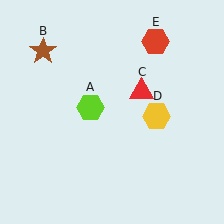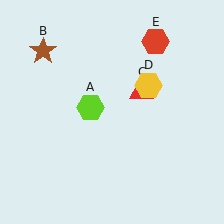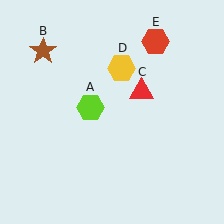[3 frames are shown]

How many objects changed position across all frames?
1 object changed position: yellow hexagon (object D).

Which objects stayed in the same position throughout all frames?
Lime hexagon (object A) and brown star (object B) and red triangle (object C) and red hexagon (object E) remained stationary.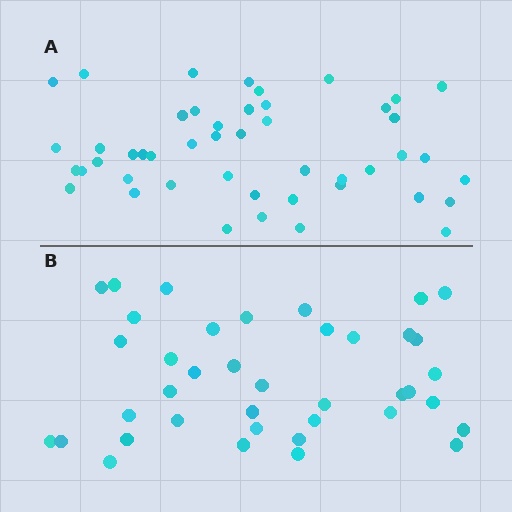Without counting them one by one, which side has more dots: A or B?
Region A (the top region) has more dots.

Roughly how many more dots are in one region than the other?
Region A has roughly 8 or so more dots than region B.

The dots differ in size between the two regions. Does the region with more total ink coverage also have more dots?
No. Region B has more total ink coverage because its dots are larger, but region A actually contains more individual dots. Total area can be misleading — the number of items is what matters here.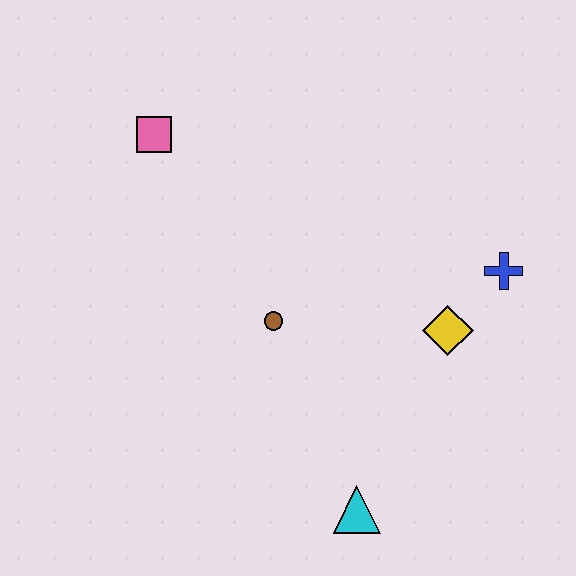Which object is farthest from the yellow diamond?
The pink square is farthest from the yellow diamond.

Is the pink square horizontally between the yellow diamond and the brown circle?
No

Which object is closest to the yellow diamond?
The blue cross is closest to the yellow diamond.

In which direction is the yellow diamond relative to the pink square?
The yellow diamond is to the right of the pink square.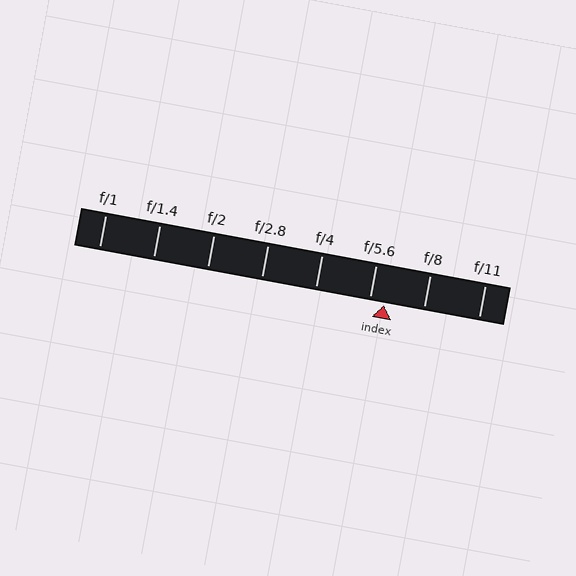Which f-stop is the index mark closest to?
The index mark is closest to f/5.6.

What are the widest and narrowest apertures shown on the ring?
The widest aperture shown is f/1 and the narrowest is f/11.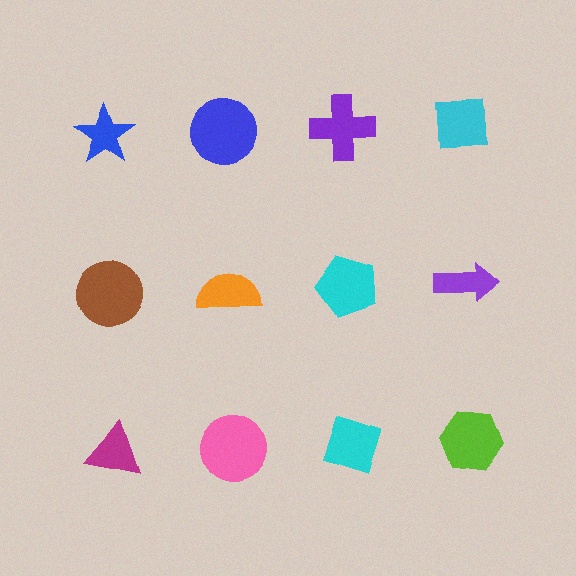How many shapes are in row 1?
4 shapes.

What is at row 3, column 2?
A pink circle.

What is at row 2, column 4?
A purple arrow.